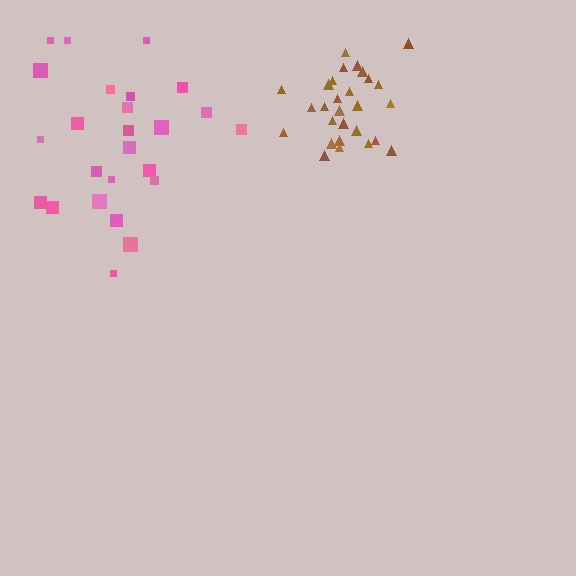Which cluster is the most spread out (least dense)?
Pink.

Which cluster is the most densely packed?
Brown.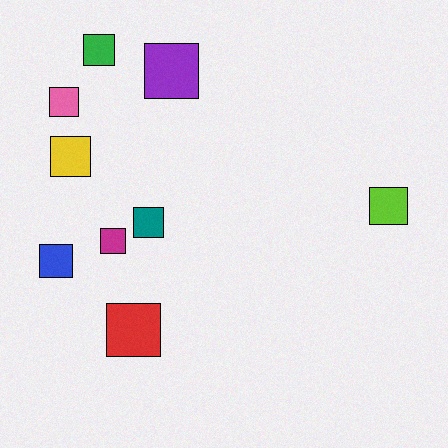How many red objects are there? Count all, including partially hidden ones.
There is 1 red object.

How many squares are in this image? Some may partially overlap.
There are 9 squares.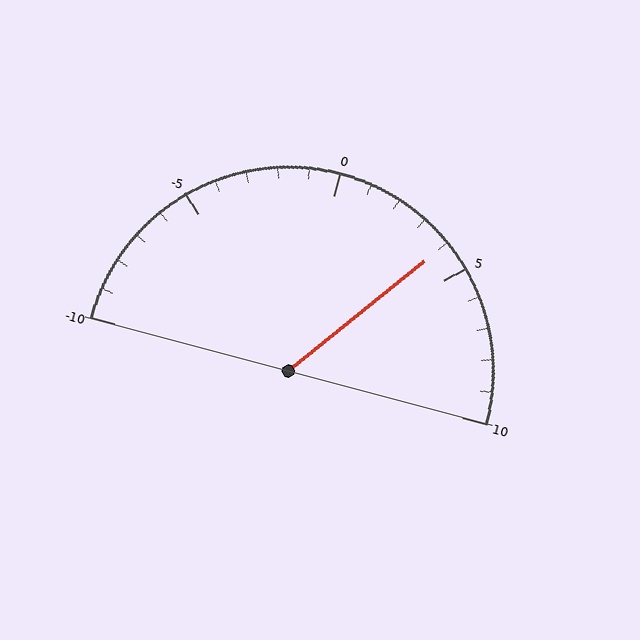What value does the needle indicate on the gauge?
The needle indicates approximately 4.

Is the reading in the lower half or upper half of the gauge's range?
The reading is in the upper half of the range (-10 to 10).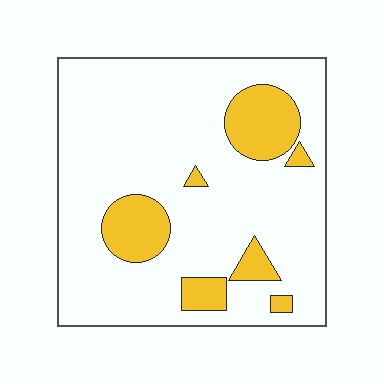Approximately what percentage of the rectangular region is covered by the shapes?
Approximately 15%.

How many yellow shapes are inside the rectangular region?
7.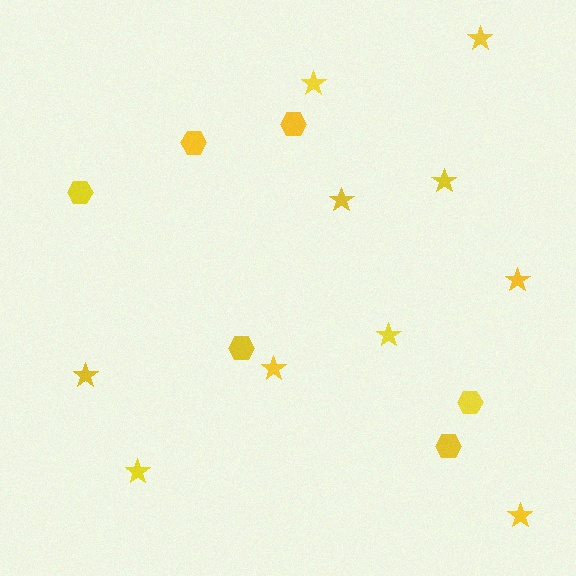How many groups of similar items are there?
There are 2 groups: one group of stars (10) and one group of hexagons (6).